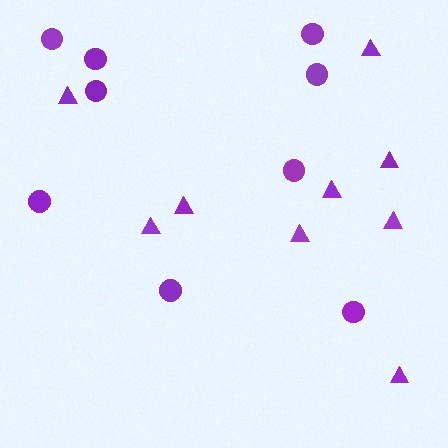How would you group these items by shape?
There are 2 groups: one group of circles (9) and one group of triangles (9).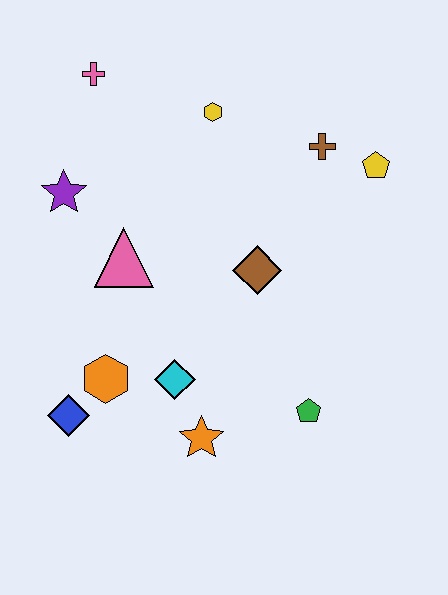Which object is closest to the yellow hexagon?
The brown cross is closest to the yellow hexagon.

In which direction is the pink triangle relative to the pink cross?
The pink triangle is below the pink cross.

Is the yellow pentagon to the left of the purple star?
No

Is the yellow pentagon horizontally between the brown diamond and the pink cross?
No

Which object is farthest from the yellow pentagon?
The blue diamond is farthest from the yellow pentagon.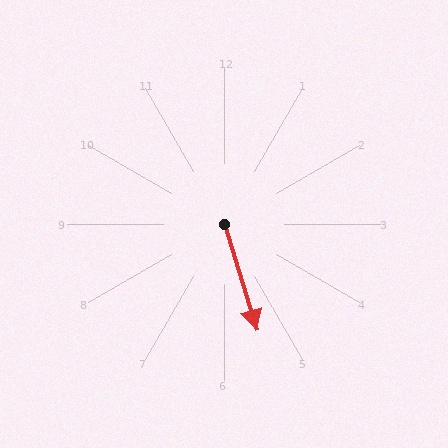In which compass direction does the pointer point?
South.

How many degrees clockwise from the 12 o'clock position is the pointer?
Approximately 163 degrees.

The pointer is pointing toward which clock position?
Roughly 5 o'clock.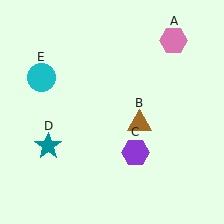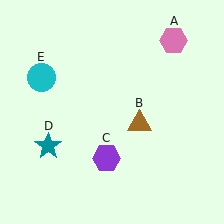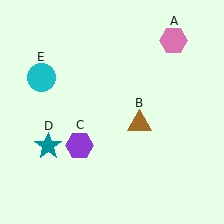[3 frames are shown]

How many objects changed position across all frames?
1 object changed position: purple hexagon (object C).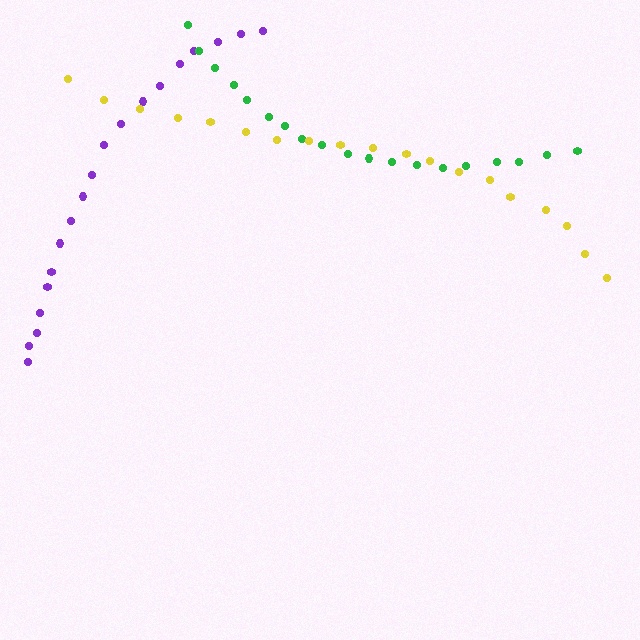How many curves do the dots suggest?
There are 3 distinct paths.